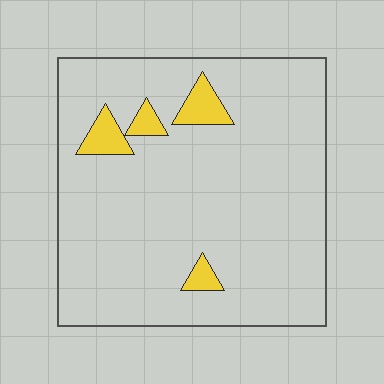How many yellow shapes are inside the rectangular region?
4.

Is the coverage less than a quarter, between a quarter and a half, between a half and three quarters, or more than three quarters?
Less than a quarter.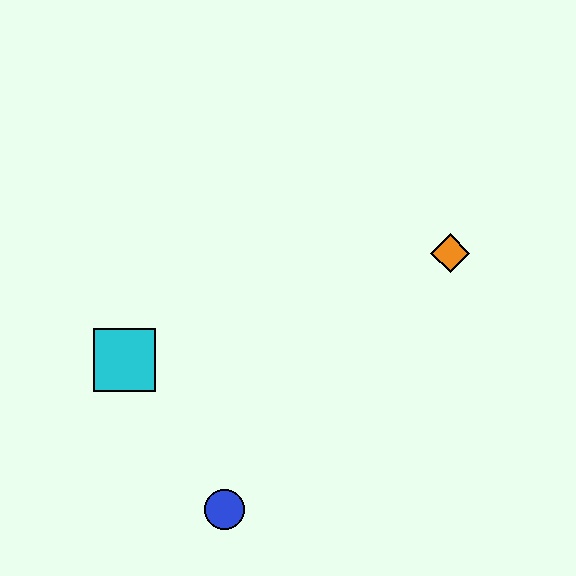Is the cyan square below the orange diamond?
Yes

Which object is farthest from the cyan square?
The orange diamond is farthest from the cyan square.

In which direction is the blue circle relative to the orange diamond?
The blue circle is below the orange diamond.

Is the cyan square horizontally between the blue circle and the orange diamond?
No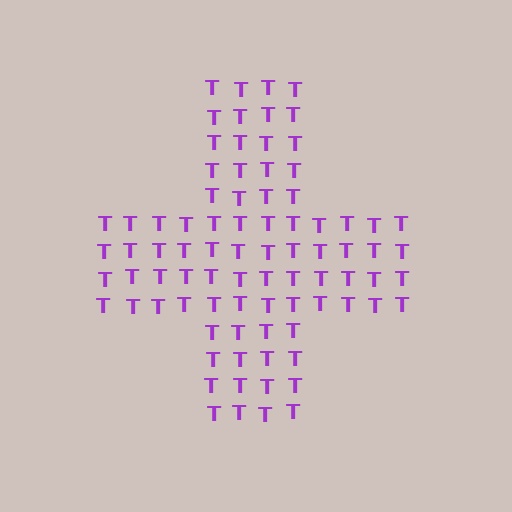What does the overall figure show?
The overall figure shows a cross.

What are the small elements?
The small elements are letter T's.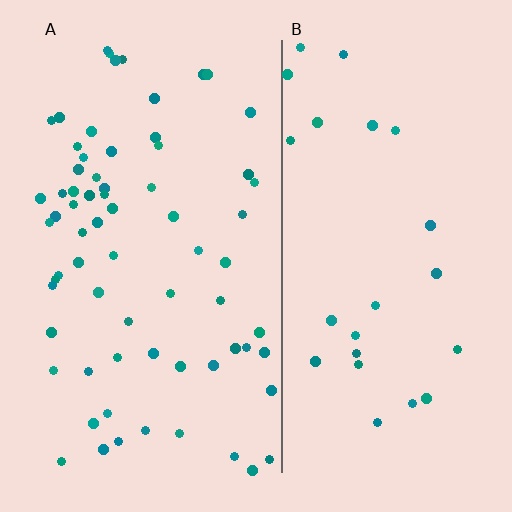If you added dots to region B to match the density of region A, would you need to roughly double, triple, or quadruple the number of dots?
Approximately triple.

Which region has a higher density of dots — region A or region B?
A (the left).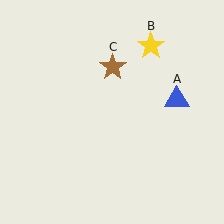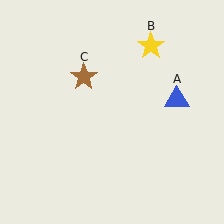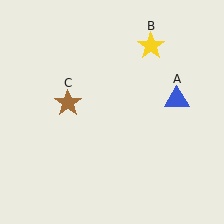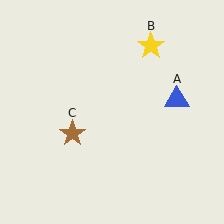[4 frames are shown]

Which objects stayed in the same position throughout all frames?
Blue triangle (object A) and yellow star (object B) remained stationary.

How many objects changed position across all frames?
1 object changed position: brown star (object C).